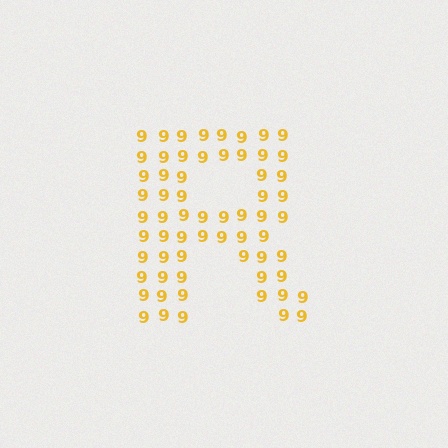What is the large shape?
The large shape is the letter R.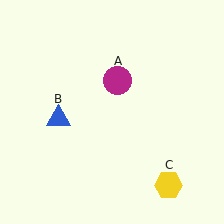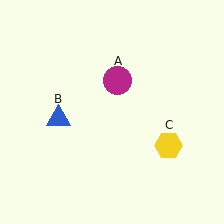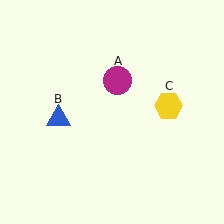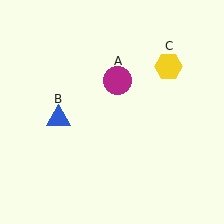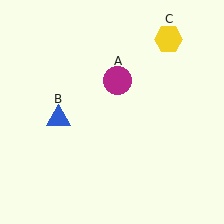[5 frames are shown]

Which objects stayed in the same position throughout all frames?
Magenta circle (object A) and blue triangle (object B) remained stationary.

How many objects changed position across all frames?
1 object changed position: yellow hexagon (object C).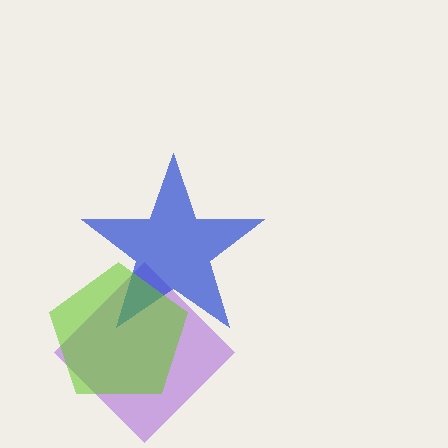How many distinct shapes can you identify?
There are 3 distinct shapes: a purple diamond, a blue star, a lime pentagon.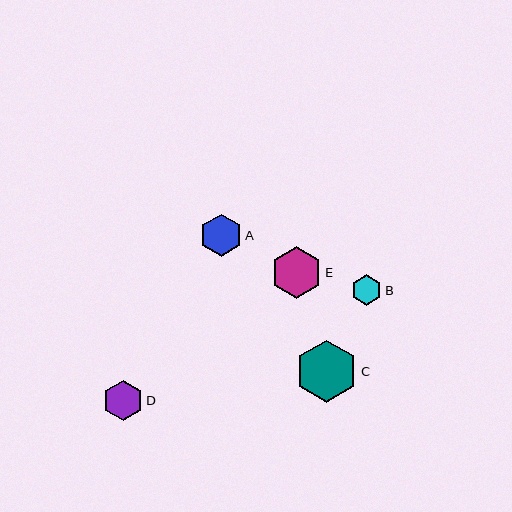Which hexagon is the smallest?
Hexagon B is the smallest with a size of approximately 31 pixels.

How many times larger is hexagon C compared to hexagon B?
Hexagon C is approximately 2.0 times the size of hexagon B.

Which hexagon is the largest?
Hexagon C is the largest with a size of approximately 62 pixels.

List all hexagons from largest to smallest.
From largest to smallest: C, E, A, D, B.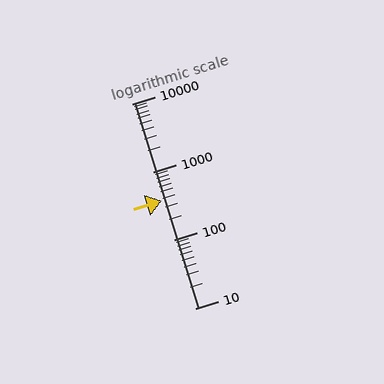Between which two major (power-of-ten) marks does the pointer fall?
The pointer is between 100 and 1000.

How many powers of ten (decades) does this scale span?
The scale spans 3 decades, from 10 to 10000.